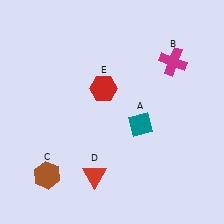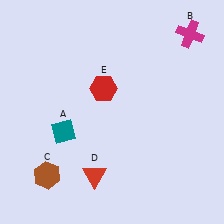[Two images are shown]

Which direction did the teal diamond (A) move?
The teal diamond (A) moved left.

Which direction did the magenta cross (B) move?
The magenta cross (B) moved up.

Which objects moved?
The objects that moved are: the teal diamond (A), the magenta cross (B).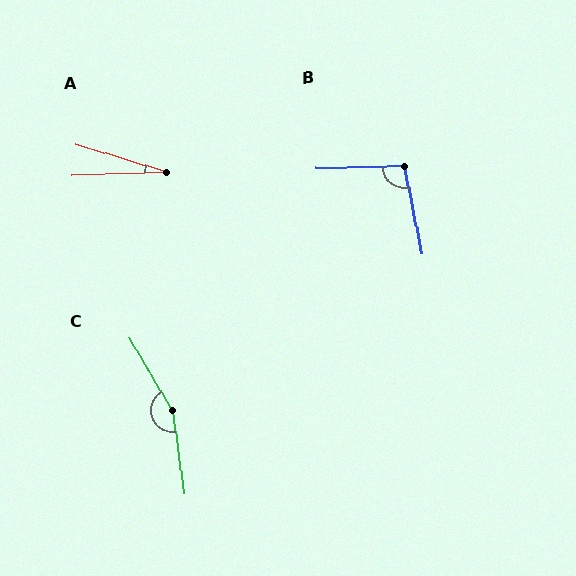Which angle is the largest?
C, at approximately 158 degrees.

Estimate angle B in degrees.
Approximately 100 degrees.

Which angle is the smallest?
A, at approximately 19 degrees.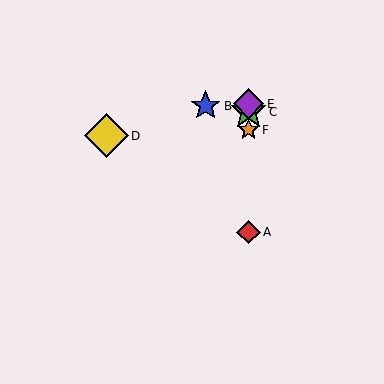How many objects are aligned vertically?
4 objects (A, C, E, F) are aligned vertically.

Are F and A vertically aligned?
Yes, both are at x≈248.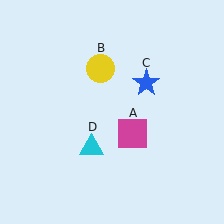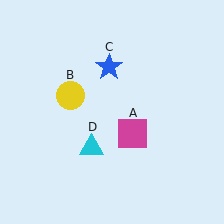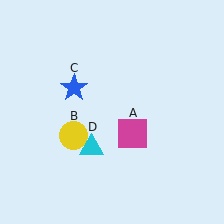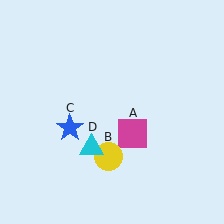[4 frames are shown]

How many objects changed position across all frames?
2 objects changed position: yellow circle (object B), blue star (object C).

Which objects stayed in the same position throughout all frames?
Magenta square (object A) and cyan triangle (object D) remained stationary.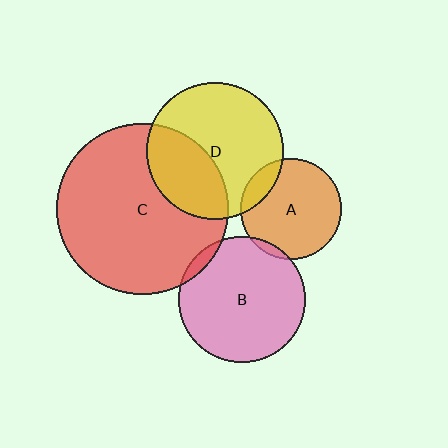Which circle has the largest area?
Circle C (red).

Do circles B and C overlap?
Yes.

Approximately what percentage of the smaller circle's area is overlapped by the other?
Approximately 5%.